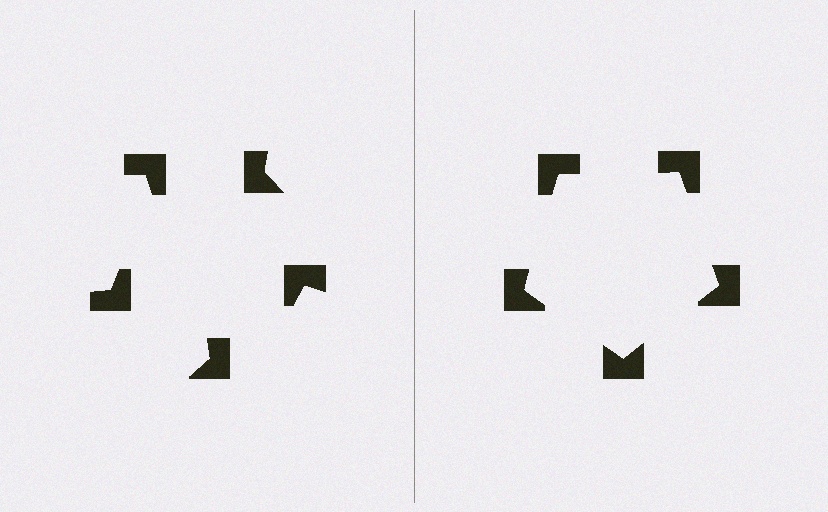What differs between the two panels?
The notched squares are positioned identically on both sides; only the wedge orientations differ. On the right they align to a pentagon; on the left they are misaligned.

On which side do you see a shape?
An illusory pentagon appears on the right side. On the left side the wedge cuts are rotated, so no coherent shape forms.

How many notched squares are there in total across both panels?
10 — 5 on each side.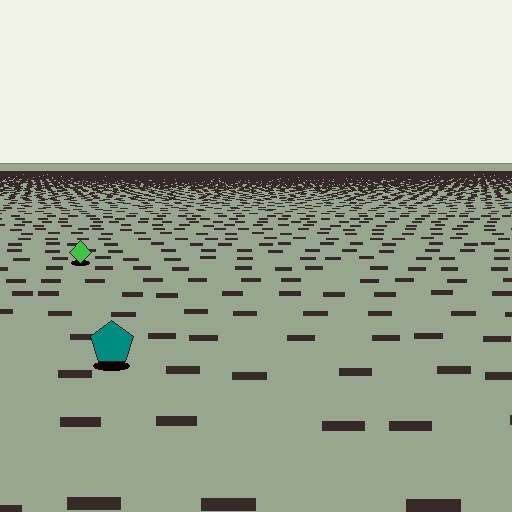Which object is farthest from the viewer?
The green diamond is farthest from the viewer. It appears smaller and the ground texture around it is denser.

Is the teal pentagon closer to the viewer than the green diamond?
Yes. The teal pentagon is closer — you can tell from the texture gradient: the ground texture is coarser near it.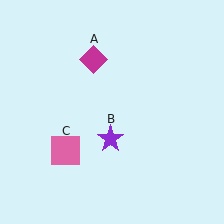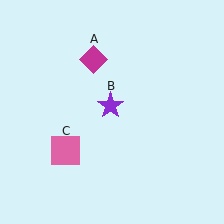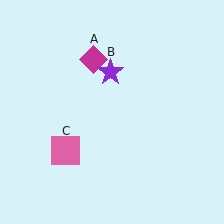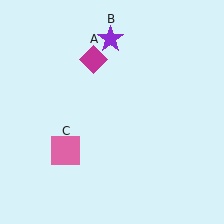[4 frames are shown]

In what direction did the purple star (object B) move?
The purple star (object B) moved up.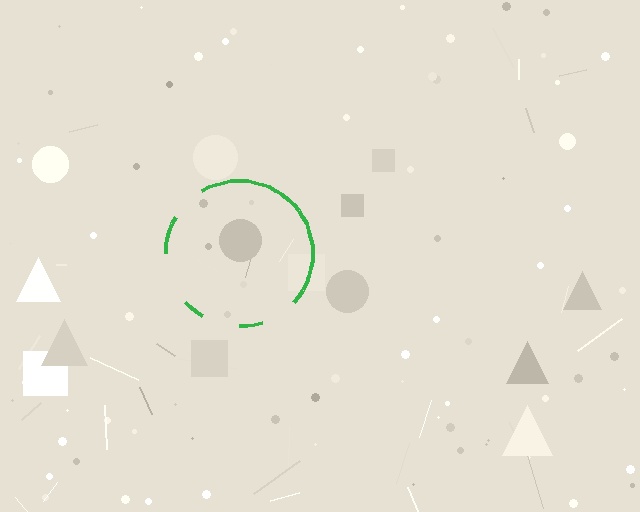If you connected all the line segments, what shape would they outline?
They would outline a circle.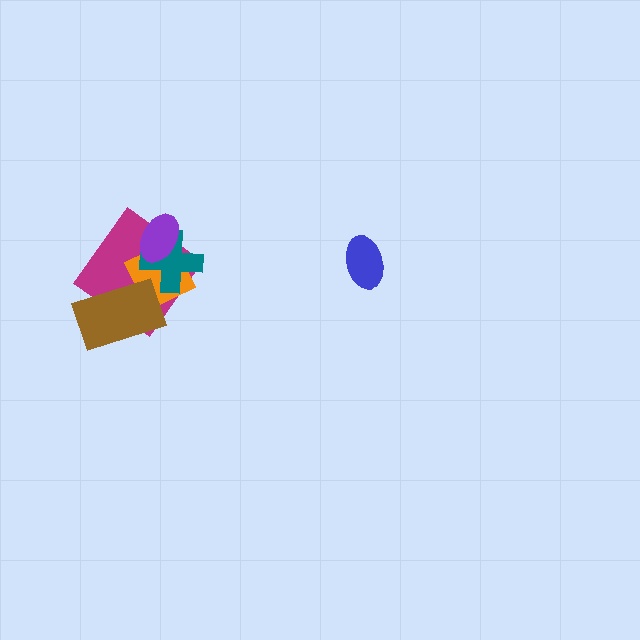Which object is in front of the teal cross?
The purple ellipse is in front of the teal cross.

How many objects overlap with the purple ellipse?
3 objects overlap with the purple ellipse.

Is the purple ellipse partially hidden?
No, no other shape covers it.